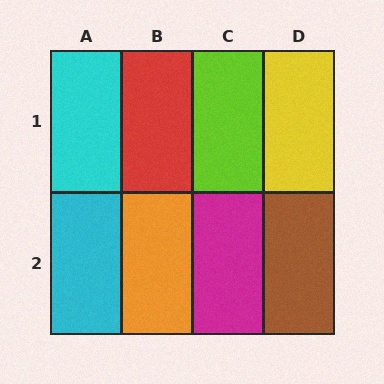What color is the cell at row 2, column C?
Magenta.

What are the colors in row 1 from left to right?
Cyan, red, lime, yellow.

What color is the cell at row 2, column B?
Orange.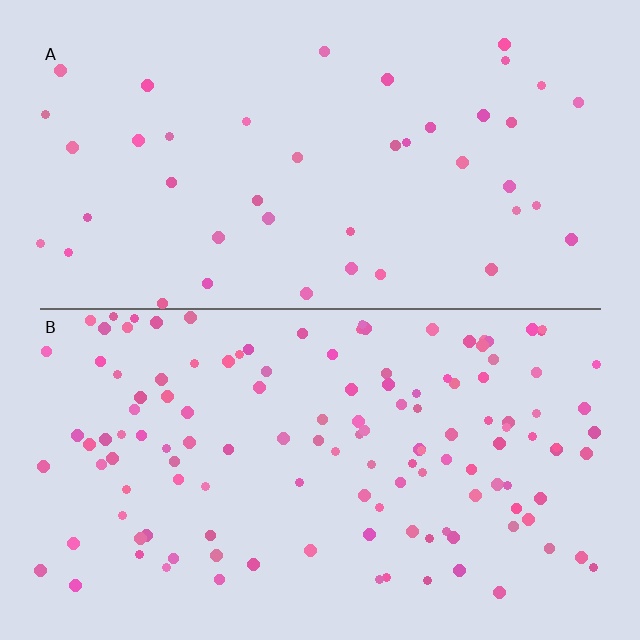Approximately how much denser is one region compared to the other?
Approximately 3.0× — region B over region A.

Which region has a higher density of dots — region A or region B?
B (the bottom).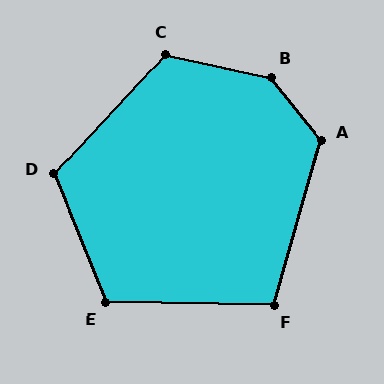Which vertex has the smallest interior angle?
F, at approximately 105 degrees.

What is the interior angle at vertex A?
Approximately 125 degrees (obtuse).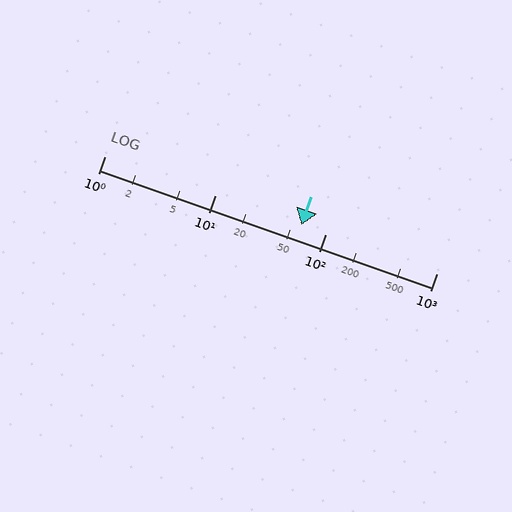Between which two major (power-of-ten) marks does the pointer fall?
The pointer is between 10 and 100.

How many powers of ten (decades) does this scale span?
The scale spans 3 decades, from 1 to 1000.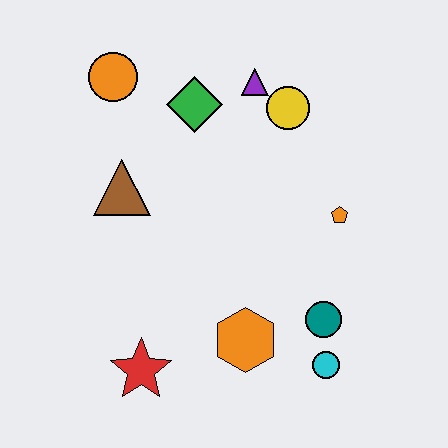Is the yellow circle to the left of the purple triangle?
No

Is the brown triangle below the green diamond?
Yes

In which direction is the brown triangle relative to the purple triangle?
The brown triangle is to the left of the purple triangle.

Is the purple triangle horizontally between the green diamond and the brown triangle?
No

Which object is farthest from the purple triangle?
The red star is farthest from the purple triangle.